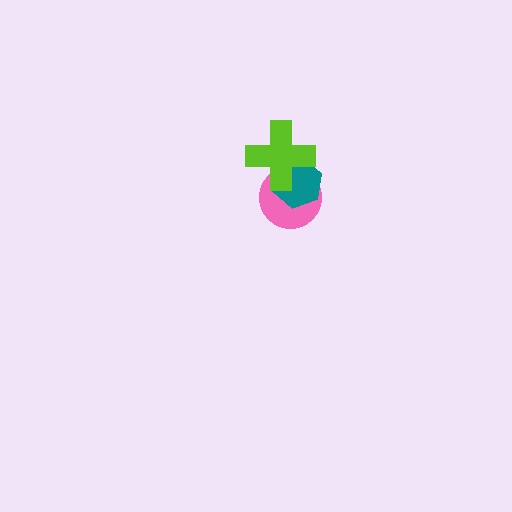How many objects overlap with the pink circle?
2 objects overlap with the pink circle.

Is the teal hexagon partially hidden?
Yes, it is partially covered by another shape.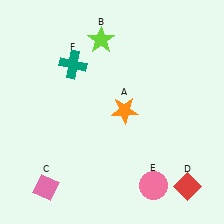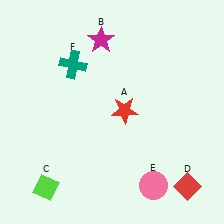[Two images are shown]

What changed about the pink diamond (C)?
In Image 1, C is pink. In Image 2, it changed to lime.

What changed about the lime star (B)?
In Image 1, B is lime. In Image 2, it changed to magenta.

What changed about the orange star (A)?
In Image 1, A is orange. In Image 2, it changed to red.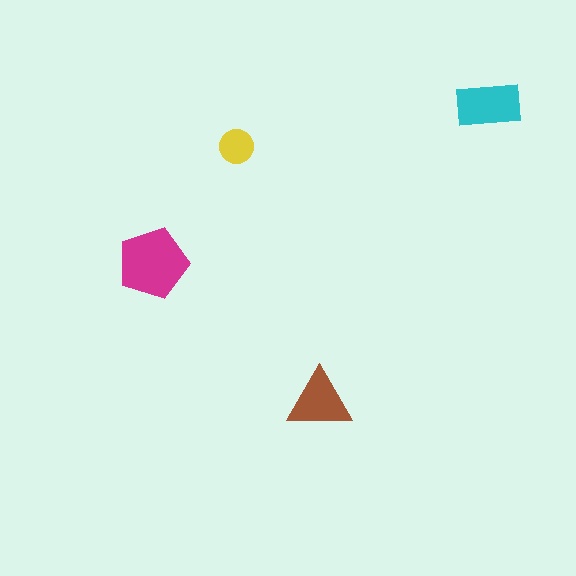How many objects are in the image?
There are 4 objects in the image.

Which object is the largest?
The magenta pentagon.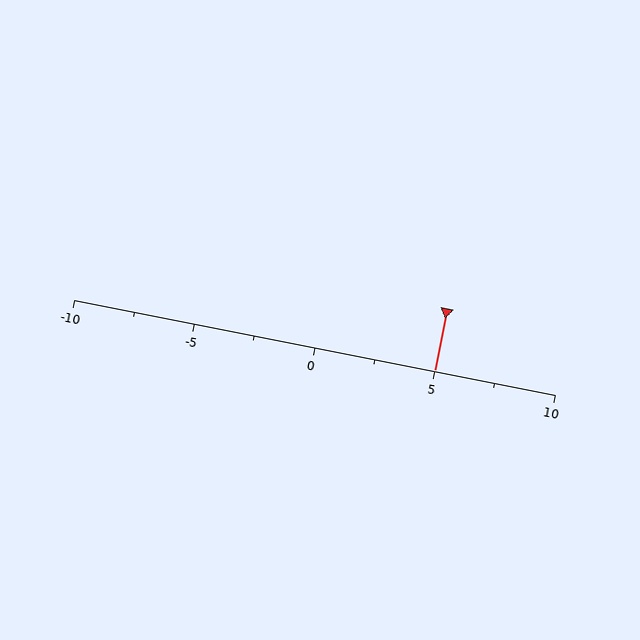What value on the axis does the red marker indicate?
The marker indicates approximately 5.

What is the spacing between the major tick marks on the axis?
The major ticks are spaced 5 apart.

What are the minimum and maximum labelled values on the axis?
The axis runs from -10 to 10.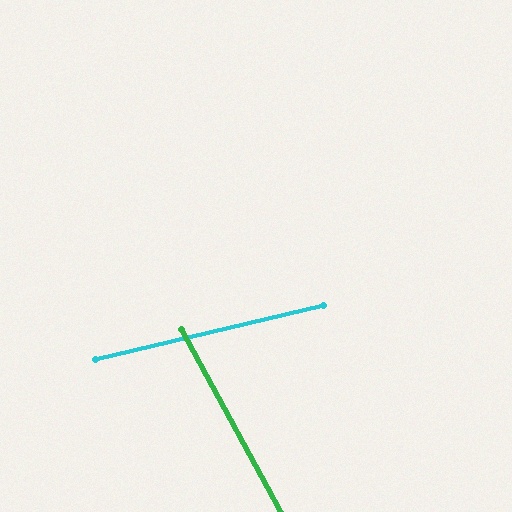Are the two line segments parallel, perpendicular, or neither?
Neither parallel nor perpendicular — they differ by about 75°.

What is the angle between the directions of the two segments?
Approximately 75 degrees.